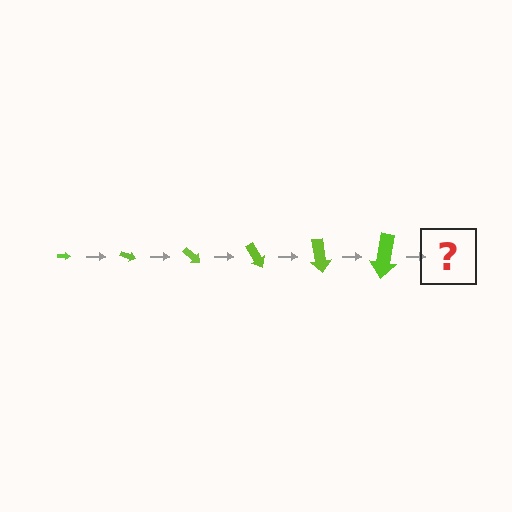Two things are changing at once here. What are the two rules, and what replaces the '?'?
The two rules are that the arrow grows larger each step and it rotates 20 degrees each step. The '?' should be an arrow, larger than the previous one and rotated 120 degrees from the start.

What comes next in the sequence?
The next element should be an arrow, larger than the previous one and rotated 120 degrees from the start.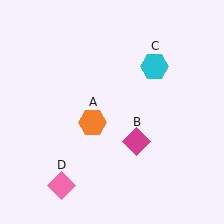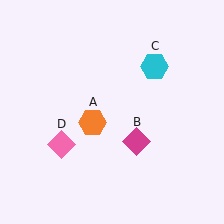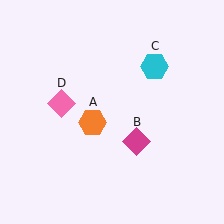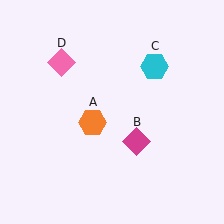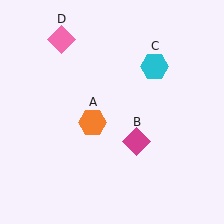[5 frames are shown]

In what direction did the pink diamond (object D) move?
The pink diamond (object D) moved up.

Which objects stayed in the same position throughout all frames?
Orange hexagon (object A) and magenta diamond (object B) and cyan hexagon (object C) remained stationary.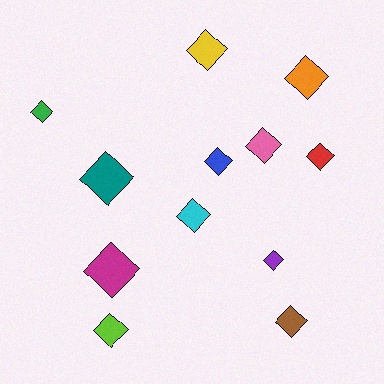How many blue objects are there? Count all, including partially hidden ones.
There is 1 blue object.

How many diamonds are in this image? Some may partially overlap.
There are 12 diamonds.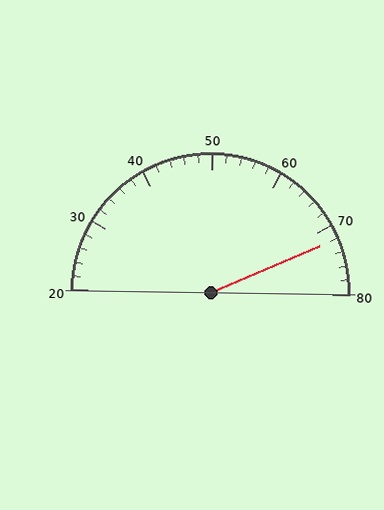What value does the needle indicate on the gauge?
The needle indicates approximately 72.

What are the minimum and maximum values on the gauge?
The gauge ranges from 20 to 80.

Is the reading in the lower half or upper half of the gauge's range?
The reading is in the upper half of the range (20 to 80).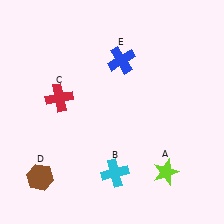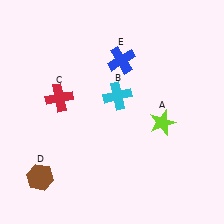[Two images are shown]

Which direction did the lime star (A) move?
The lime star (A) moved up.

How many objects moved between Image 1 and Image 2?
2 objects moved between the two images.